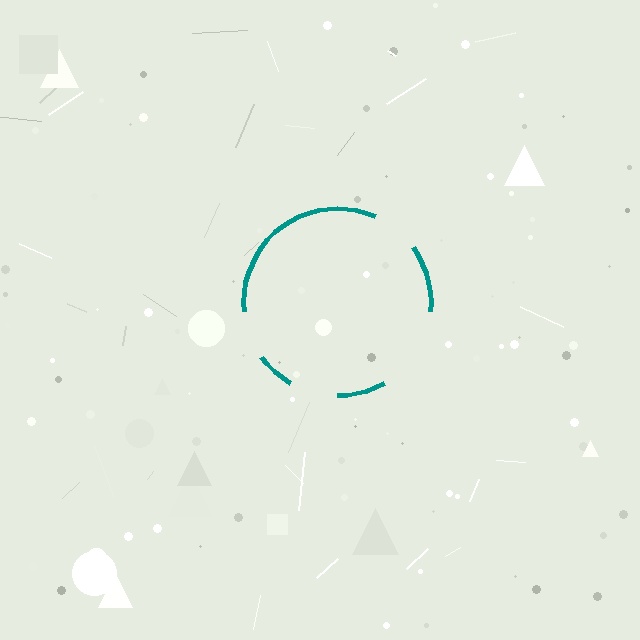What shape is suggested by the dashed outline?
The dashed outline suggests a circle.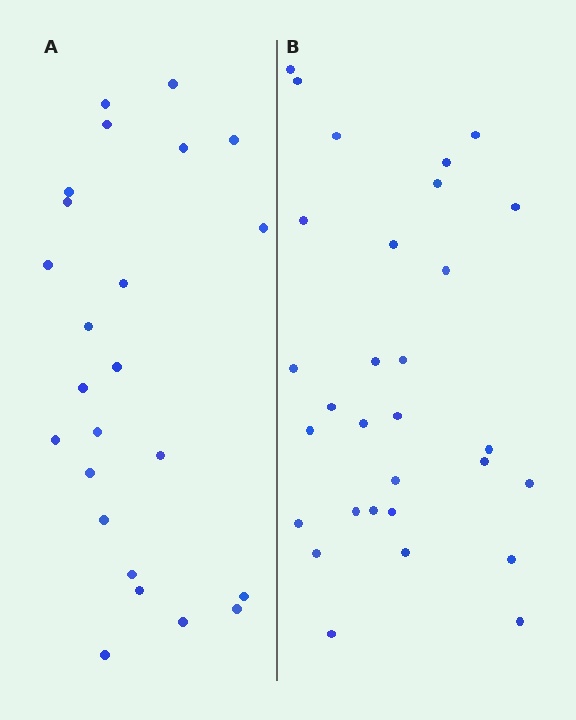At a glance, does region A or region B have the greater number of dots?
Region B (the right region) has more dots.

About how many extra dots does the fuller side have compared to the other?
Region B has about 6 more dots than region A.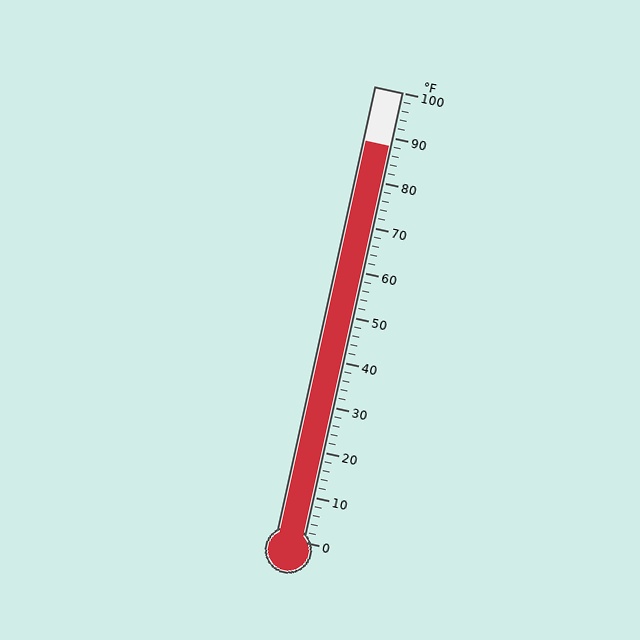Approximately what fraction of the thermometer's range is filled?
The thermometer is filled to approximately 90% of its range.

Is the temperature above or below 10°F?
The temperature is above 10°F.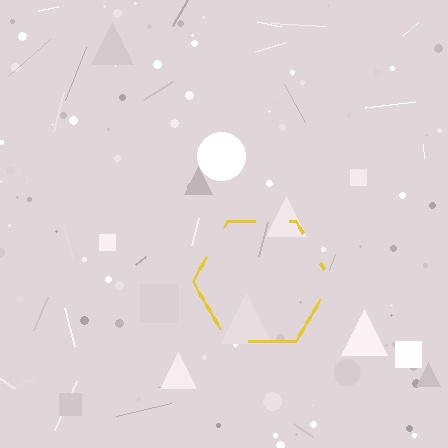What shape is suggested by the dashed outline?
The dashed outline suggests a hexagon.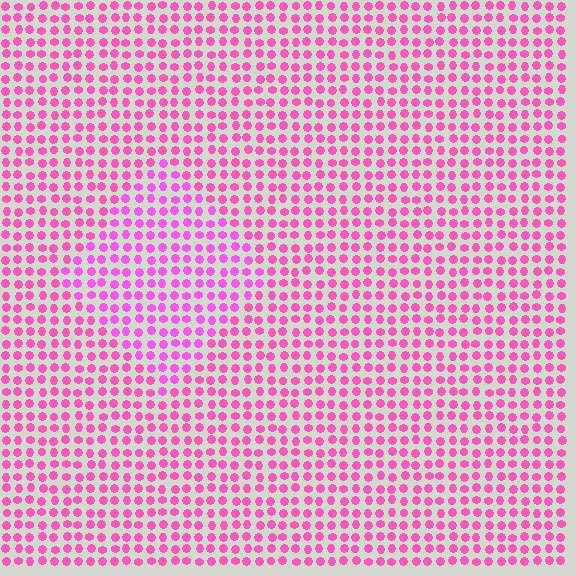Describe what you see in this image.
The image is filled with small pink elements in a uniform arrangement. A diamond-shaped region is visible where the elements are tinted to a slightly different hue, forming a subtle color boundary.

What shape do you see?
I see a diamond.